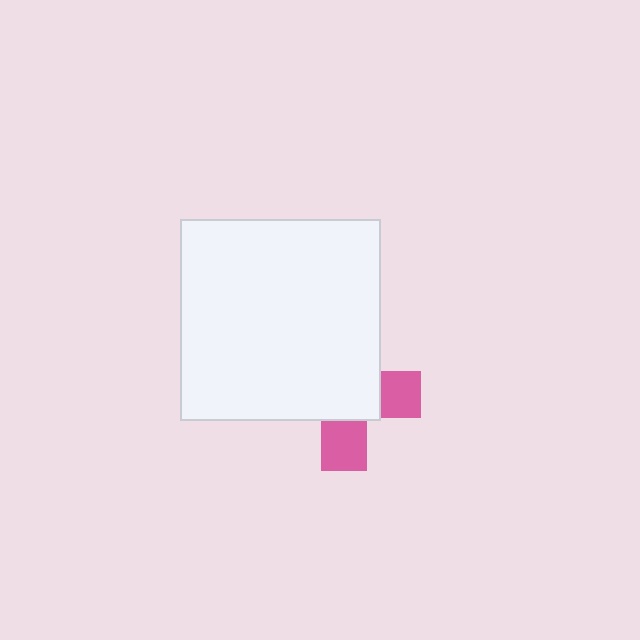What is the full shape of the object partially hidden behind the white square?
The partially hidden object is a pink cross.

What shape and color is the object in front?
The object in front is a white square.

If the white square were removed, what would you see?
You would see the complete pink cross.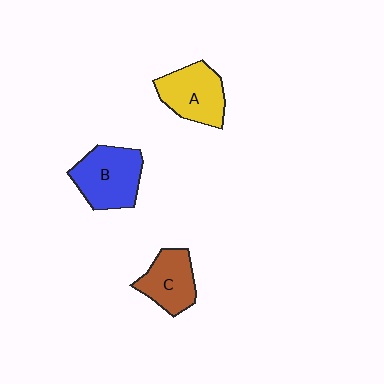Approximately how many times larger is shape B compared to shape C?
Approximately 1.3 times.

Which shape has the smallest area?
Shape C (brown).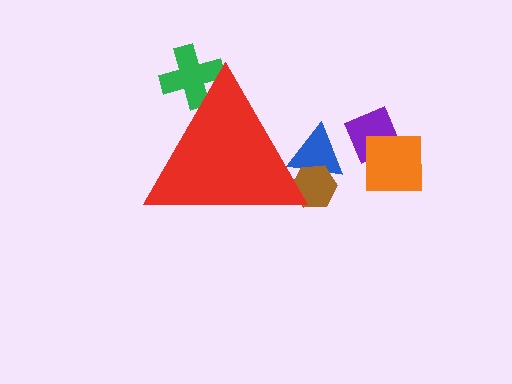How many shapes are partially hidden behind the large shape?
3 shapes are partially hidden.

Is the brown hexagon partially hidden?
Yes, the brown hexagon is partially hidden behind the red triangle.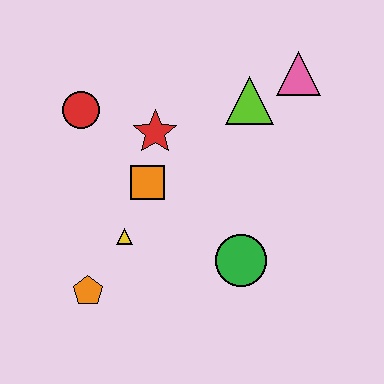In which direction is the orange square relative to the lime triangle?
The orange square is to the left of the lime triangle.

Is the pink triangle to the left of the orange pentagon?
No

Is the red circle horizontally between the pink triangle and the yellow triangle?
No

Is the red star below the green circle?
No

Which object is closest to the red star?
The orange square is closest to the red star.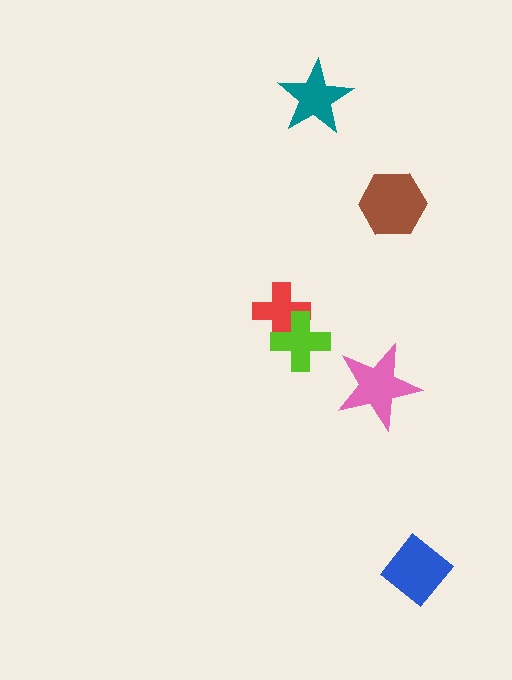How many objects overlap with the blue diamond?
0 objects overlap with the blue diamond.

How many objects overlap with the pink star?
0 objects overlap with the pink star.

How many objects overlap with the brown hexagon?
0 objects overlap with the brown hexagon.